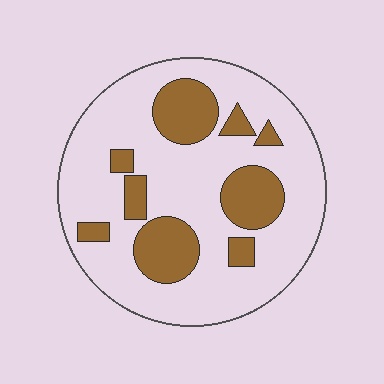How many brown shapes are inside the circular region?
9.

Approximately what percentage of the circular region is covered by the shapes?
Approximately 25%.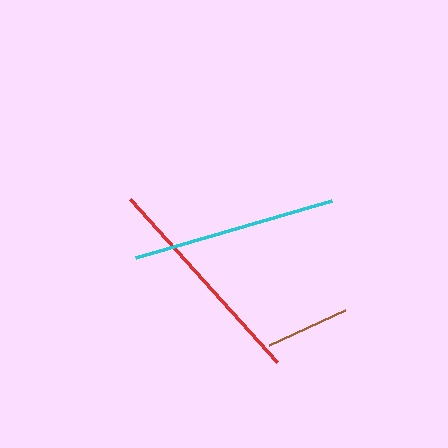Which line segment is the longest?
The red line is the longest at approximately 219 pixels.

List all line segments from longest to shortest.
From longest to shortest: red, cyan, brown.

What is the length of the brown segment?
The brown segment is approximately 84 pixels long.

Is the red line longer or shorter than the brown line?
The red line is longer than the brown line.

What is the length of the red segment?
The red segment is approximately 219 pixels long.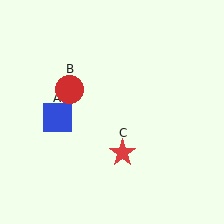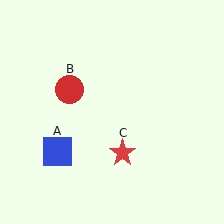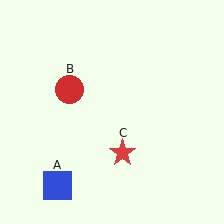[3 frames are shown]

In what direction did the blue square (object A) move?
The blue square (object A) moved down.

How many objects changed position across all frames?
1 object changed position: blue square (object A).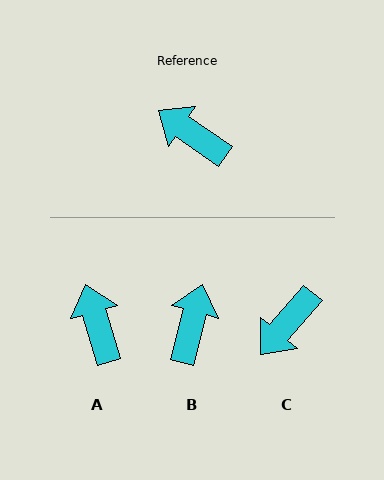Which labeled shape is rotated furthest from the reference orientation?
C, about 84 degrees away.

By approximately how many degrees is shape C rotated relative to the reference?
Approximately 84 degrees counter-clockwise.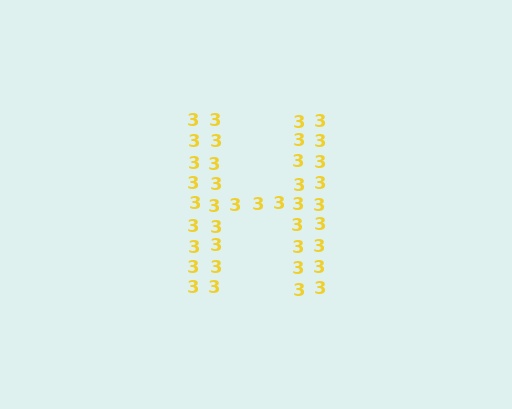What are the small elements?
The small elements are digit 3's.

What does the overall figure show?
The overall figure shows the letter H.